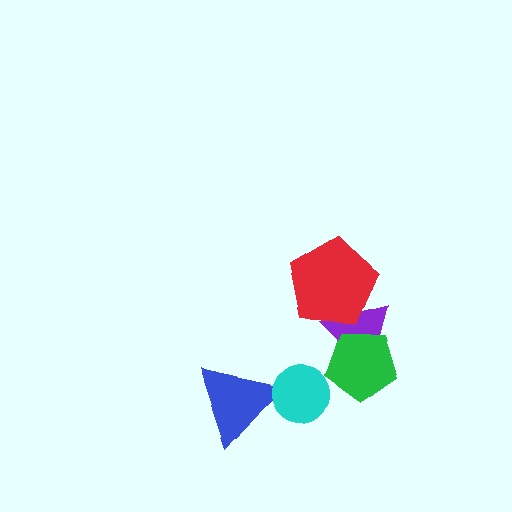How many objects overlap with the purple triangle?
2 objects overlap with the purple triangle.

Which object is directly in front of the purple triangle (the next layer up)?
The red pentagon is directly in front of the purple triangle.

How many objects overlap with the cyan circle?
1 object overlaps with the cyan circle.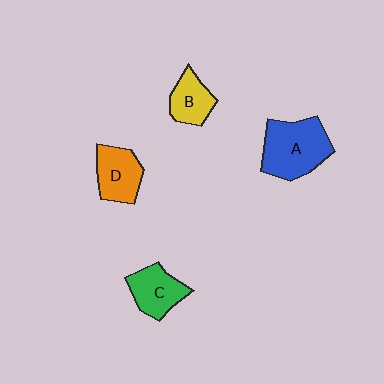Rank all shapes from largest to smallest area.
From largest to smallest: A (blue), D (orange), C (green), B (yellow).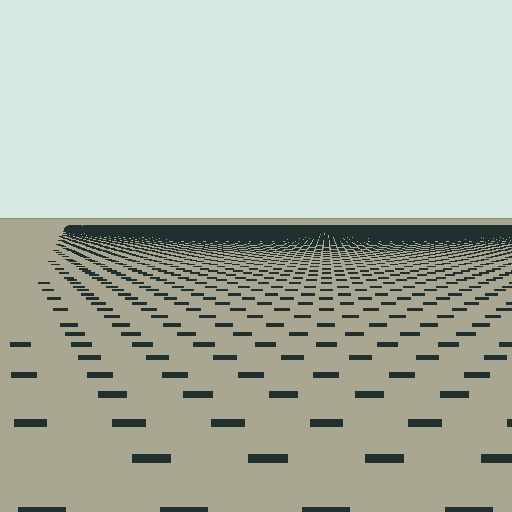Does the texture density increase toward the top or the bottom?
Density increases toward the top.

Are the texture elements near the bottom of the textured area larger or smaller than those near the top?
Larger. Near the bottom, elements are closer to the viewer and appear at a bigger on-screen size.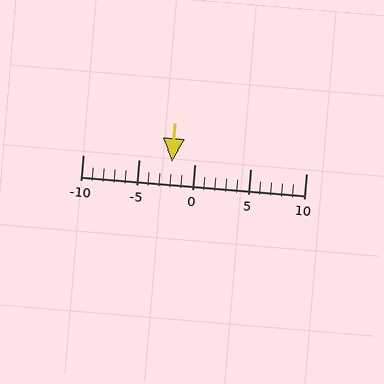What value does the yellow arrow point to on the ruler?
The yellow arrow points to approximately -2.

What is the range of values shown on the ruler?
The ruler shows values from -10 to 10.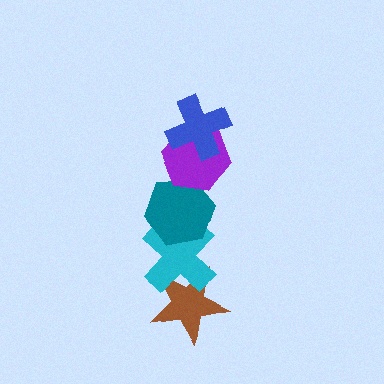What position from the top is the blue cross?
The blue cross is 1st from the top.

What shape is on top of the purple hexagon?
The blue cross is on top of the purple hexagon.